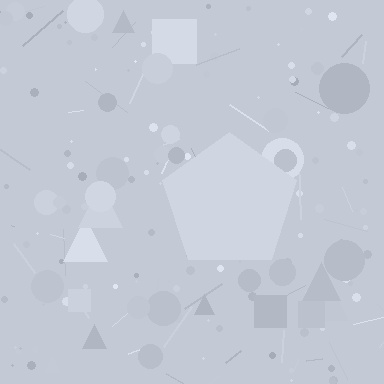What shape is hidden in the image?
A pentagon is hidden in the image.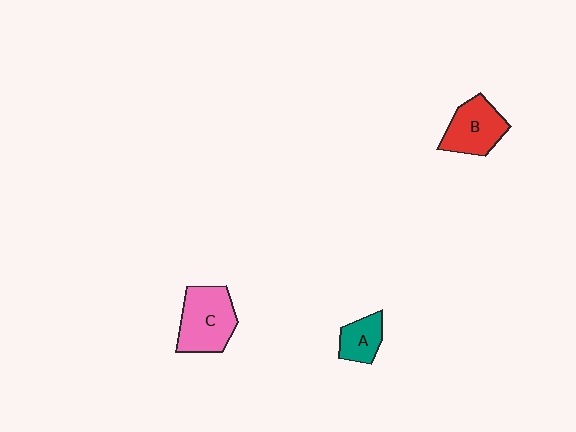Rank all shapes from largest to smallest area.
From largest to smallest: C (pink), B (red), A (teal).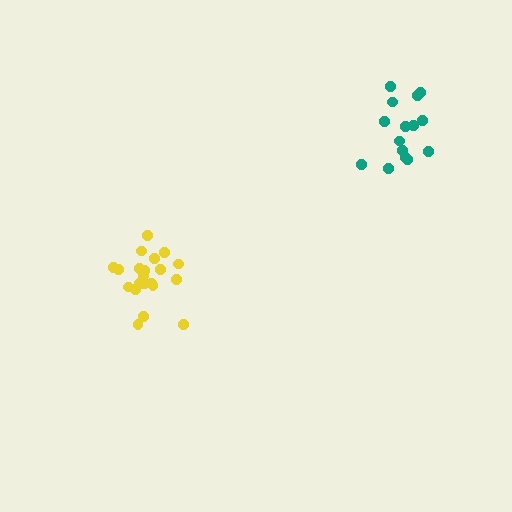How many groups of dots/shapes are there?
There are 2 groups.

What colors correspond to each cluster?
The clusters are colored: yellow, teal.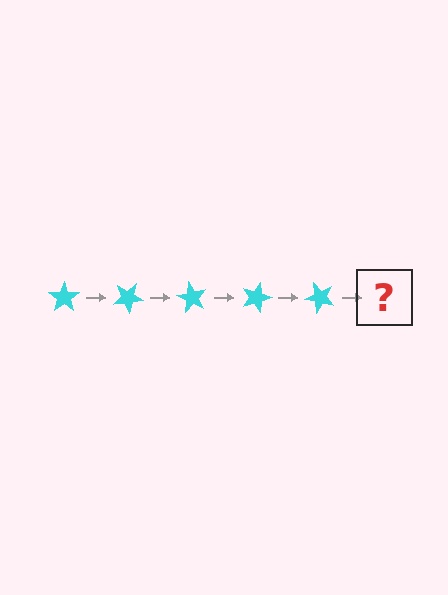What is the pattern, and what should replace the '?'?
The pattern is that the star rotates 30 degrees each step. The '?' should be a cyan star rotated 150 degrees.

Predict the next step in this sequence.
The next step is a cyan star rotated 150 degrees.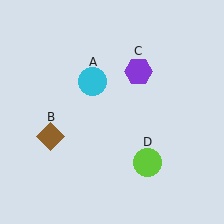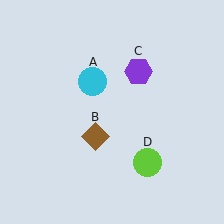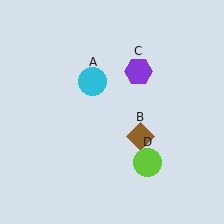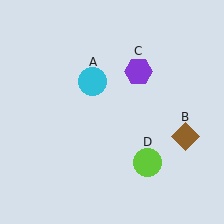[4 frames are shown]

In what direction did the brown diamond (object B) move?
The brown diamond (object B) moved right.